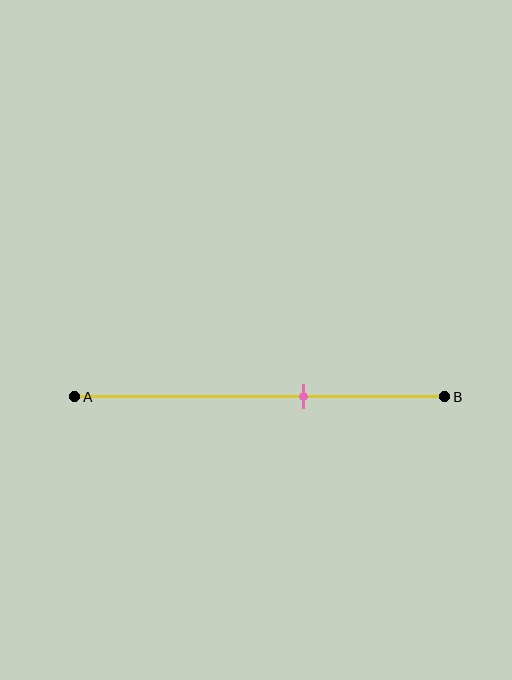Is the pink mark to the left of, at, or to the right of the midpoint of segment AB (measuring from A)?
The pink mark is to the right of the midpoint of segment AB.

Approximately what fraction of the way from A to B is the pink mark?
The pink mark is approximately 60% of the way from A to B.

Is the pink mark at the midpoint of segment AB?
No, the mark is at about 60% from A, not at the 50% midpoint.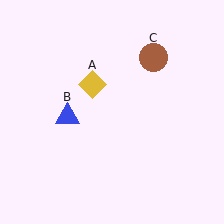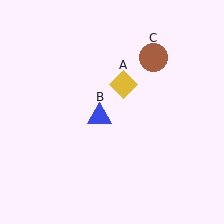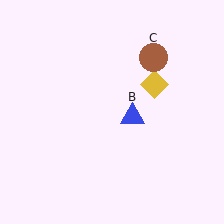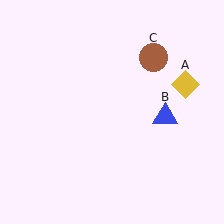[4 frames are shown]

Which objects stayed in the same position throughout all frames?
Brown circle (object C) remained stationary.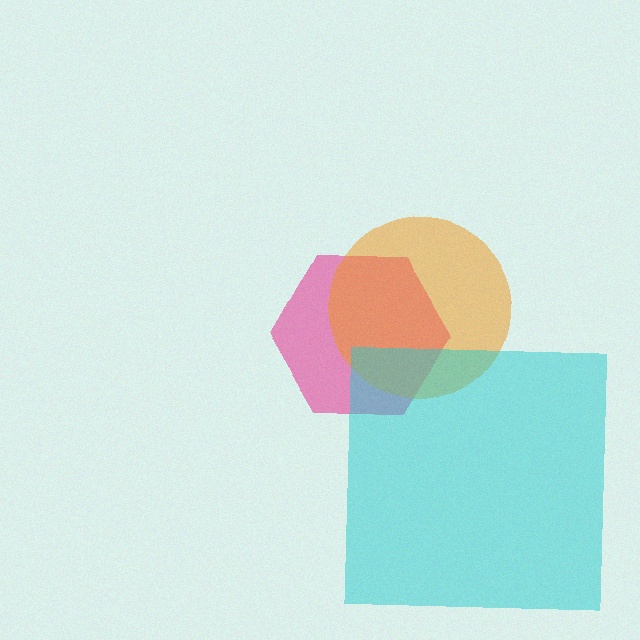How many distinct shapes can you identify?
There are 3 distinct shapes: a pink hexagon, an orange circle, a cyan square.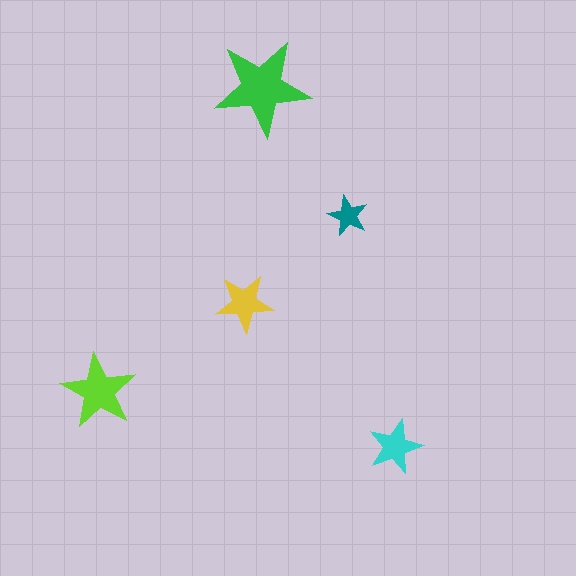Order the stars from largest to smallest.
the green one, the lime one, the yellow one, the cyan one, the teal one.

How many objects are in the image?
There are 5 objects in the image.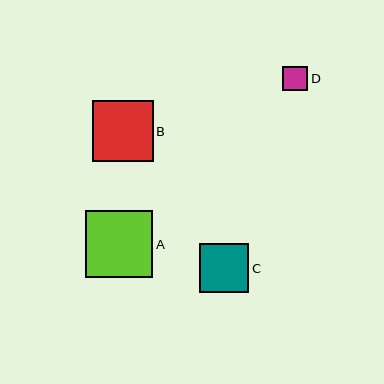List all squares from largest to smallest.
From largest to smallest: A, B, C, D.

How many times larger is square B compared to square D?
Square B is approximately 2.5 times the size of square D.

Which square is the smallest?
Square D is the smallest with a size of approximately 25 pixels.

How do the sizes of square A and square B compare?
Square A and square B are approximately the same size.